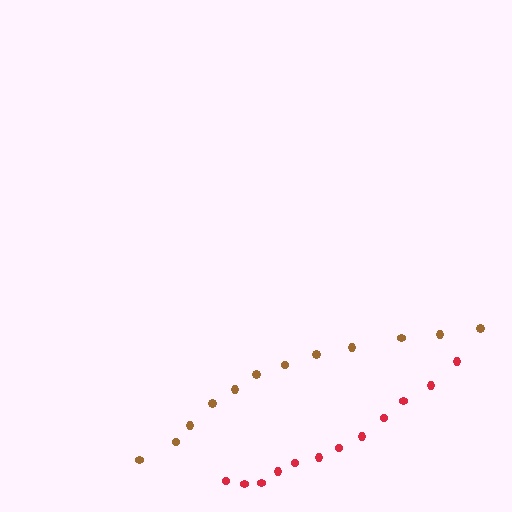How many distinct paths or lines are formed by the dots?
There are 2 distinct paths.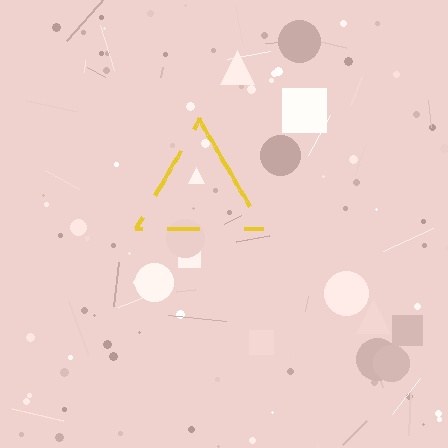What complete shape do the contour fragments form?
The contour fragments form a triangle.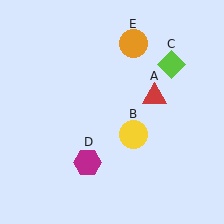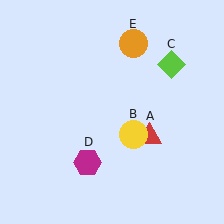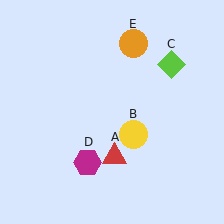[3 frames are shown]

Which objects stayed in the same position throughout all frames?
Yellow circle (object B) and lime diamond (object C) and magenta hexagon (object D) and orange circle (object E) remained stationary.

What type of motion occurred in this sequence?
The red triangle (object A) rotated clockwise around the center of the scene.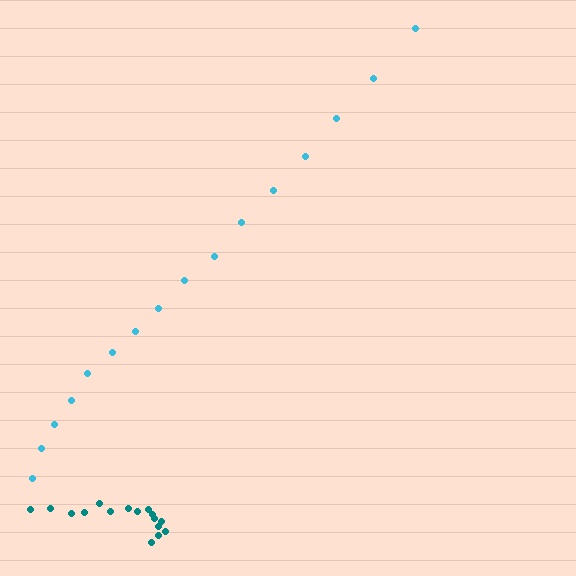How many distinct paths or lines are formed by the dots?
There are 2 distinct paths.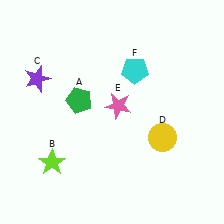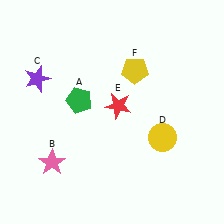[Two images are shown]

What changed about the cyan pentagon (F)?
In Image 1, F is cyan. In Image 2, it changed to yellow.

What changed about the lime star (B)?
In Image 1, B is lime. In Image 2, it changed to pink.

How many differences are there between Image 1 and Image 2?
There are 3 differences between the two images.